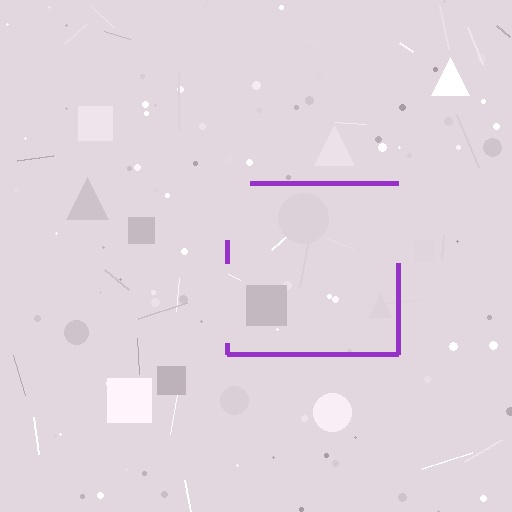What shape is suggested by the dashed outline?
The dashed outline suggests a square.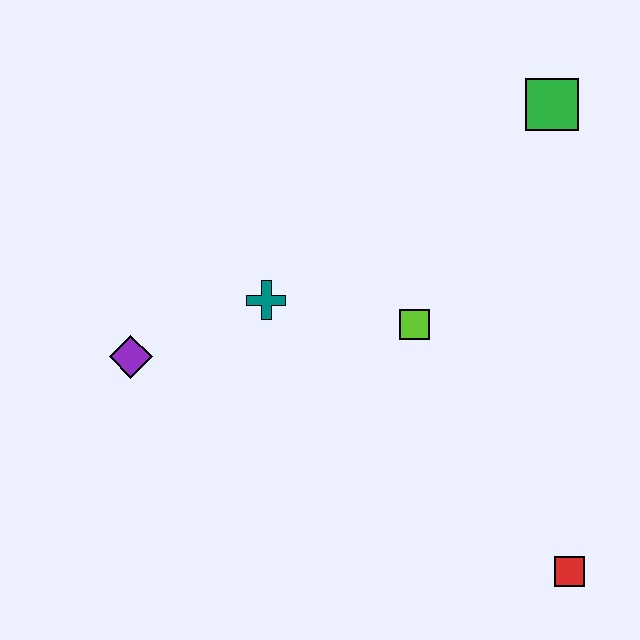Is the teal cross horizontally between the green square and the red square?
No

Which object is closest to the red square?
The lime square is closest to the red square.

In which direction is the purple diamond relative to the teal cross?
The purple diamond is to the left of the teal cross.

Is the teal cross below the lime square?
No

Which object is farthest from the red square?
The purple diamond is farthest from the red square.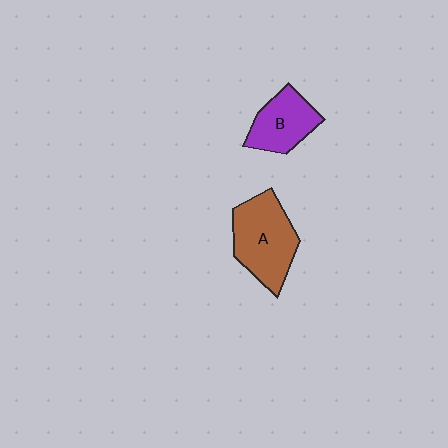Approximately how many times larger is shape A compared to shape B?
Approximately 1.5 times.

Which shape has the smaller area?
Shape B (purple).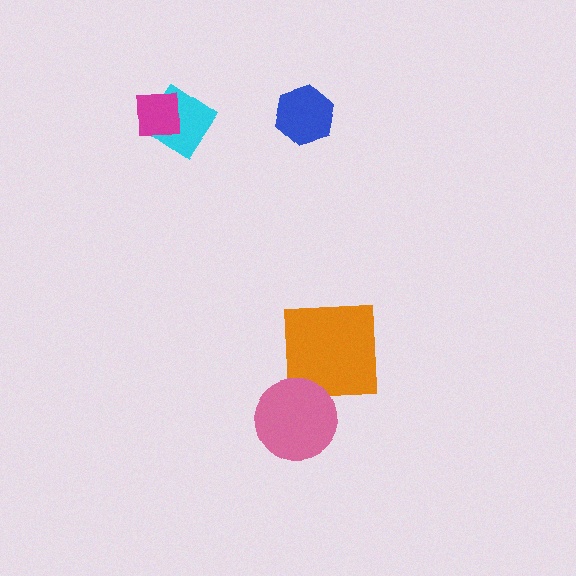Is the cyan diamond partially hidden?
Yes, it is partially covered by another shape.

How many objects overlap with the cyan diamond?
1 object overlaps with the cyan diamond.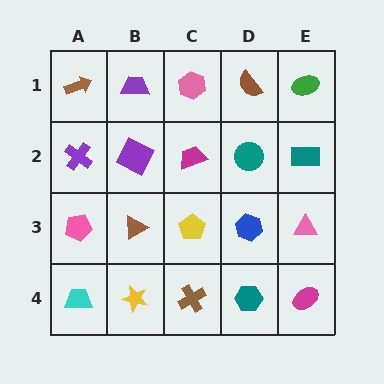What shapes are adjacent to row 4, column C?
A yellow pentagon (row 3, column C), a yellow star (row 4, column B), a teal hexagon (row 4, column D).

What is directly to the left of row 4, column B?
A cyan trapezoid.